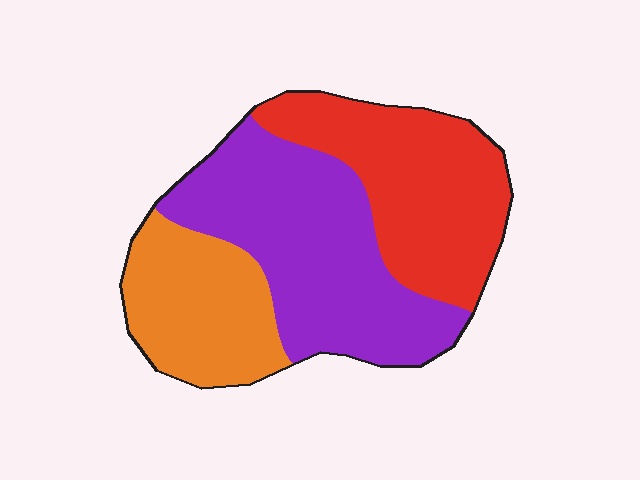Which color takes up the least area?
Orange, at roughly 25%.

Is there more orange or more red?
Red.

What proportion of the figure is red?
Red takes up about one third (1/3) of the figure.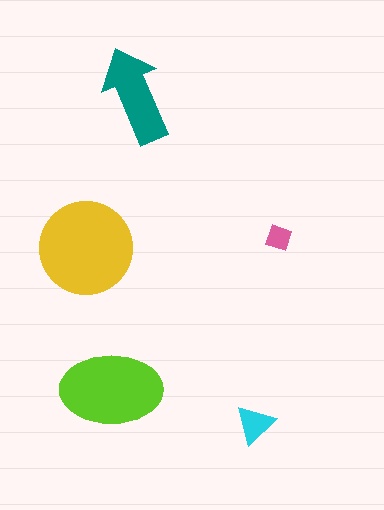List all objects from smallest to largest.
The pink diamond, the cyan triangle, the teal arrow, the lime ellipse, the yellow circle.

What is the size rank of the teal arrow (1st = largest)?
3rd.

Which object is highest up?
The teal arrow is topmost.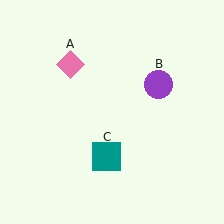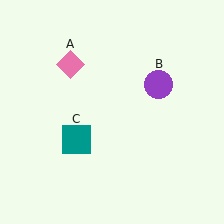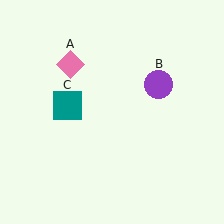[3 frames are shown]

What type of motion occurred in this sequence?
The teal square (object C) rotated clockwise around the center of the scene.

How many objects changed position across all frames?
1 object changed position: teal square (object C).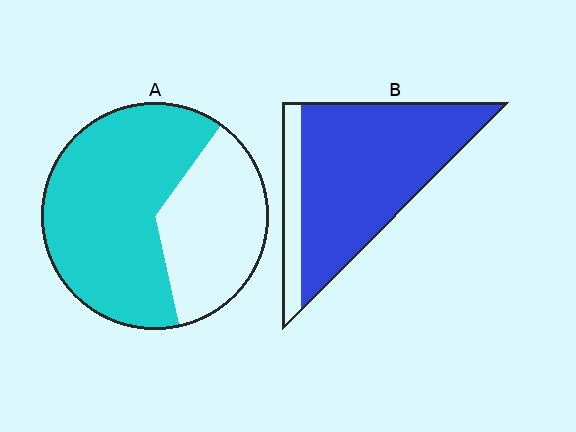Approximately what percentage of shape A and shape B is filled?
A is approximately 65% and B is approximately 85%.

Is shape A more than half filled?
Yes.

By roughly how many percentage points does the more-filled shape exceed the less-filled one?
By roughly 20 percentage points (B over A).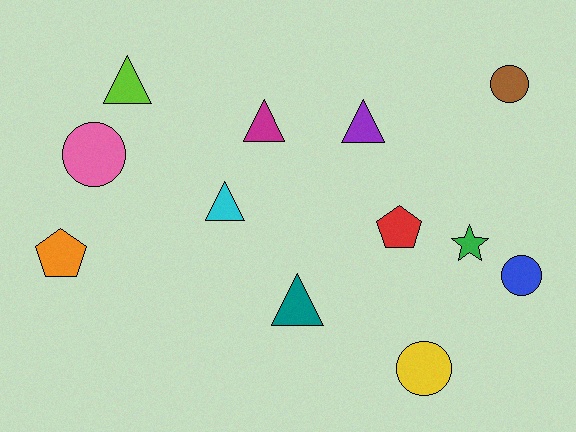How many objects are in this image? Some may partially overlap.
There are 12 objects.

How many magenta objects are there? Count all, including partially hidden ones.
There is 1 magenta object.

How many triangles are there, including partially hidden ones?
There are 5 triangles.